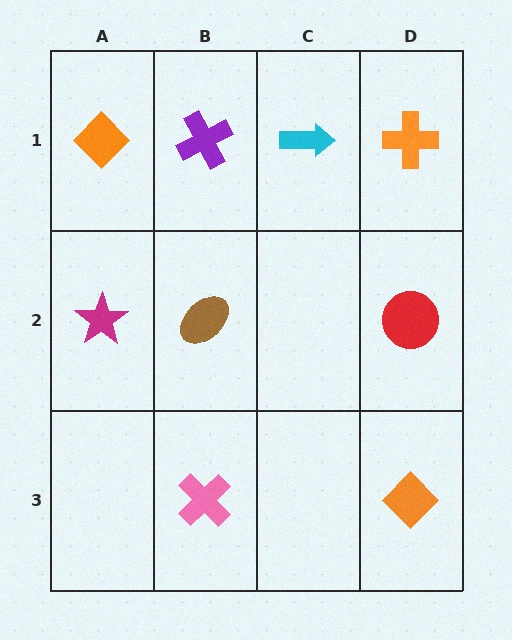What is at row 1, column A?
An orange diamond.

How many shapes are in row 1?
4 shapes.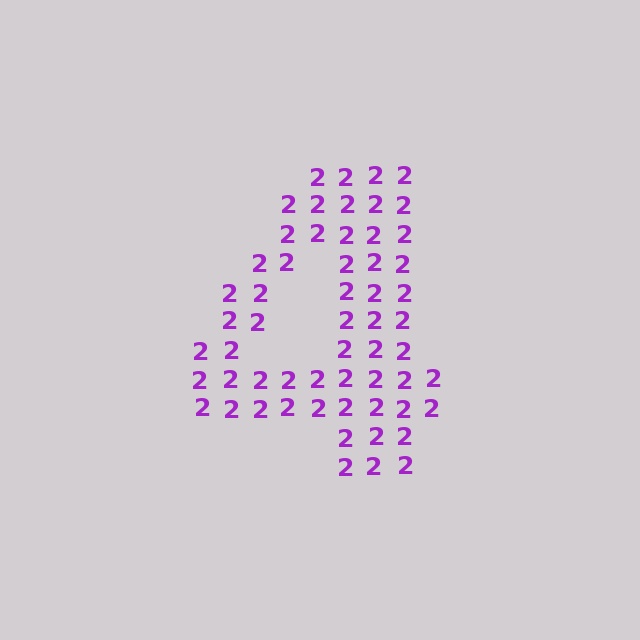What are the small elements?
The small elements are digit 2's.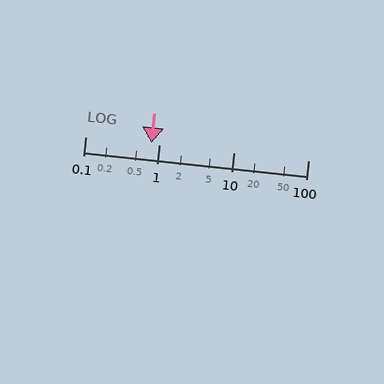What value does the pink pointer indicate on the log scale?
The pointer indicates approximately 0.78.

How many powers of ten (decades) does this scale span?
The scale spans 3 decades, from 0.1 to 100.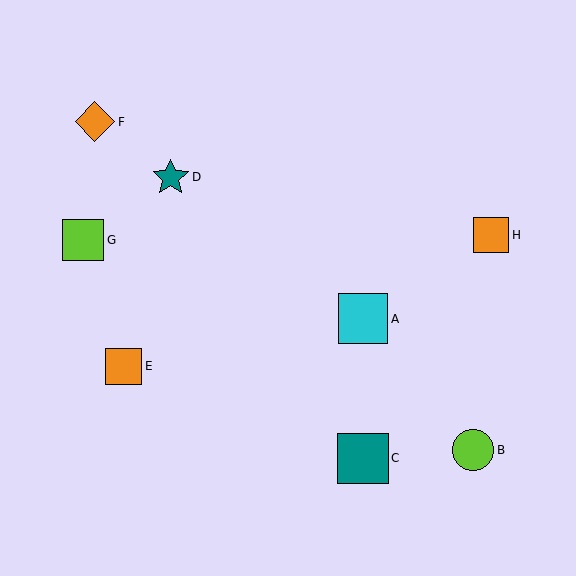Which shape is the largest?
The teal square (labeled C) is the largest.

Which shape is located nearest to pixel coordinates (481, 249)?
The orange square (labeled H) at (491, 235) is nearest to that location.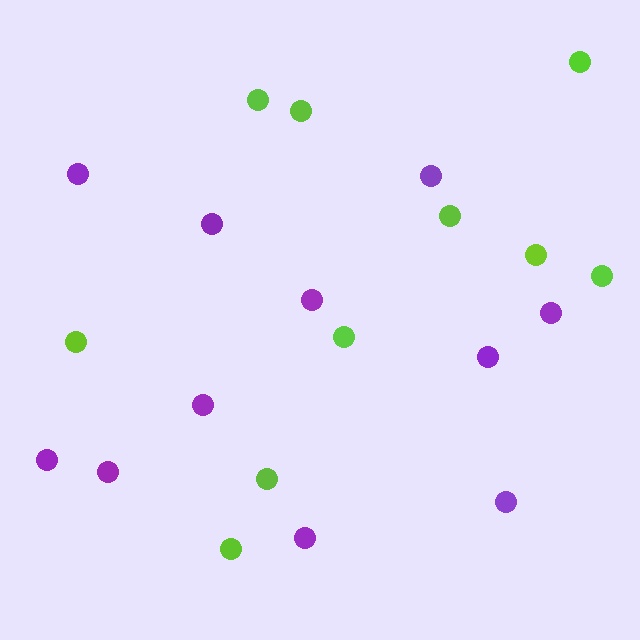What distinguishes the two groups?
There are 2 groups: one group of lime circles (10) and one group of purple circles (11).